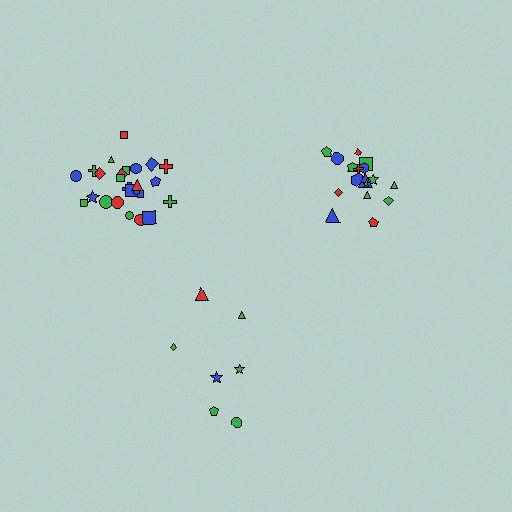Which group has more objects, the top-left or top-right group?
The top-left group.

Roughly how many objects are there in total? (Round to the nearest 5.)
Roughly 50 objects in total.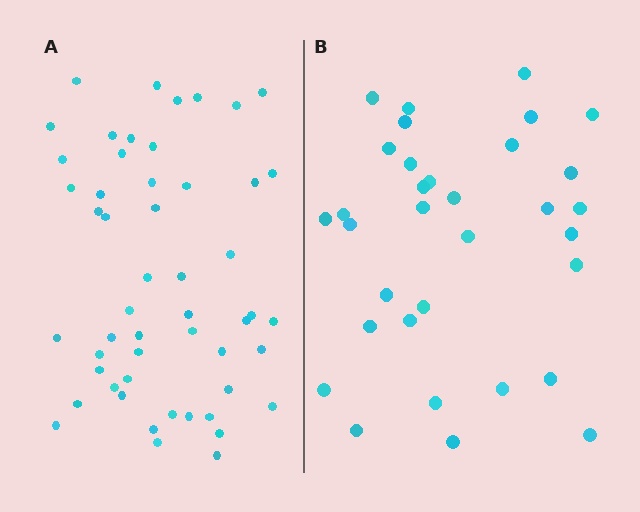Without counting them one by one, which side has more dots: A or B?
Region A (the left region) has more dots.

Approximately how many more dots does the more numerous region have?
Region A has approximately 20 more dots than region B.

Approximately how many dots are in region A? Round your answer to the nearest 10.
About 50 dots. (The exact count is 52, which rounds to 50.)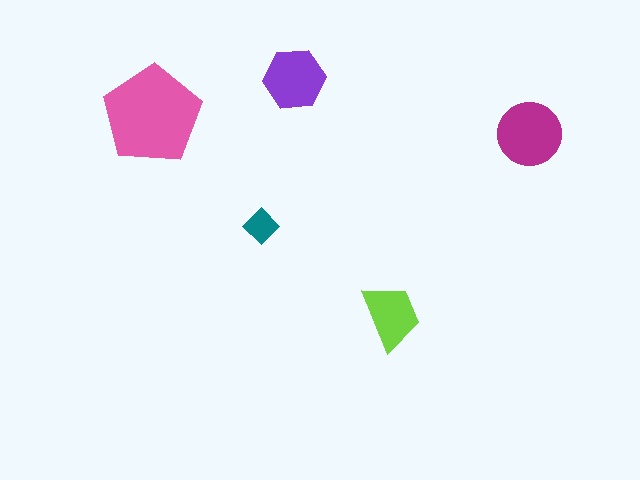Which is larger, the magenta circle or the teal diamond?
The magenta circle.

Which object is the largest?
The pink pentagon.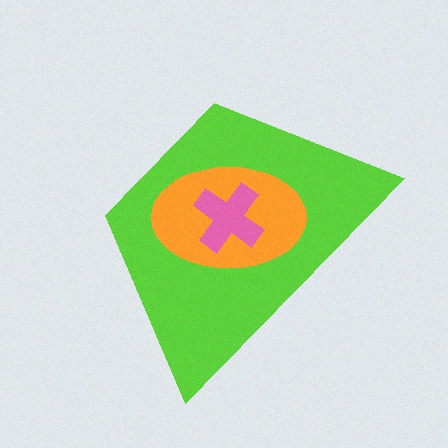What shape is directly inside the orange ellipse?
The pink cross.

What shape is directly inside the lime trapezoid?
The orange ellipse.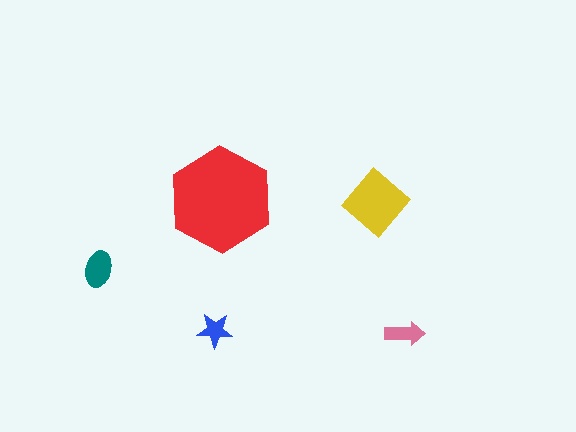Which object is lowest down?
The pink arrow is bottommost.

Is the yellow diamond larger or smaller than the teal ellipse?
Larger.